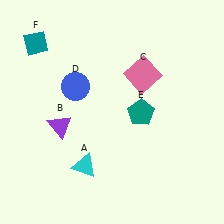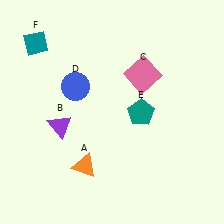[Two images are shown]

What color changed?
The triangle (A) changed from cyan in Image 1 to orange in Image 2.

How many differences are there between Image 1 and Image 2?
There is 1 difference between the two images.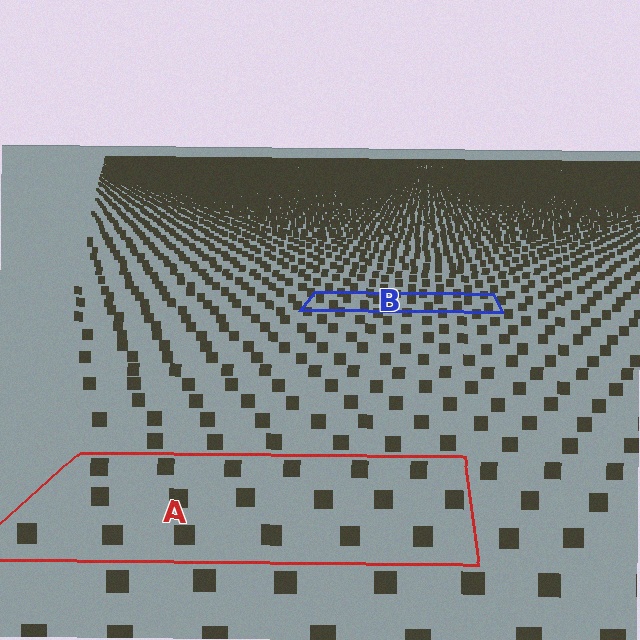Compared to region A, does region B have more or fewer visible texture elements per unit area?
Region B has more texture elements per unit area — they are packed more densely because it is farther away.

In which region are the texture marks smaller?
The texture marks are smaller in region B, because it is farther away.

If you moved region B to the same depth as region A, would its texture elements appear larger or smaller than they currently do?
They would appear larger. At a closer depth, the same texture elements are projected at a bigger on-screen size.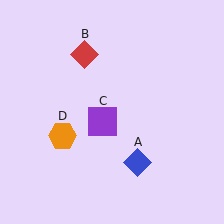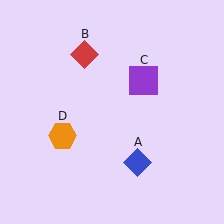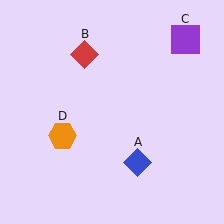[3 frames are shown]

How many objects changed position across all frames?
1 object changed position: purple square (object C).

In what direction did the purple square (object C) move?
The purple square (object C) moved up and to the right.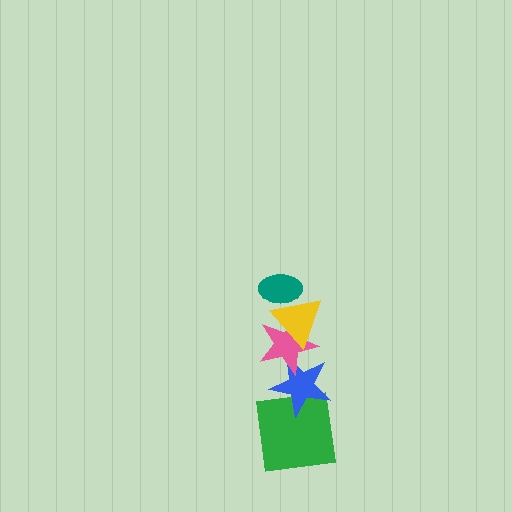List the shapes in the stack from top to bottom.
From top to bottom: the teal ellipse, the yellow triangle, the pink star, the blue star, the green square.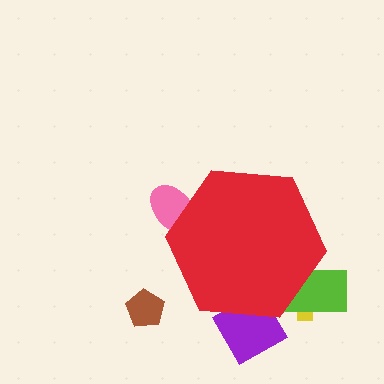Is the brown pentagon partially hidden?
No, the brown pentagon is fully visible.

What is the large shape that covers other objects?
A red hexagon.